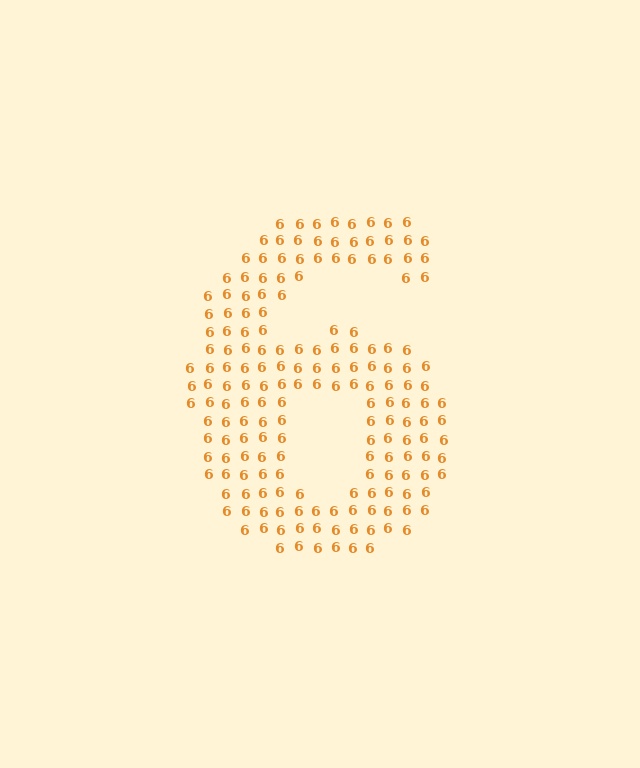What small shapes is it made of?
It is made of small digit 6's.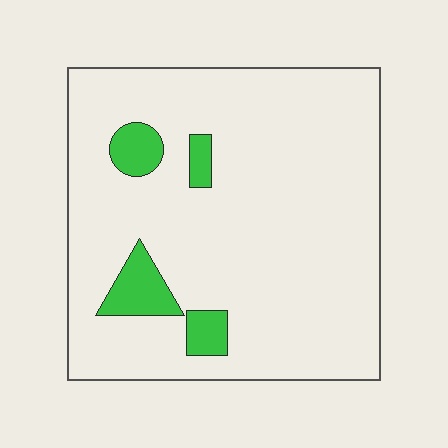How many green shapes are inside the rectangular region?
4.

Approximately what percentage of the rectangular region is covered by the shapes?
Approximately 10%.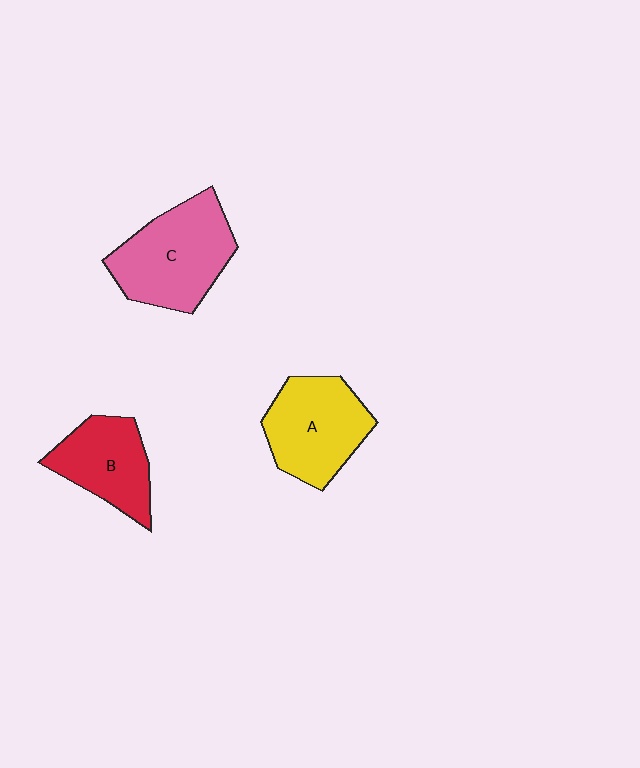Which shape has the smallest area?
Shape B (red).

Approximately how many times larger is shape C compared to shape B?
Approximately 1.4 times.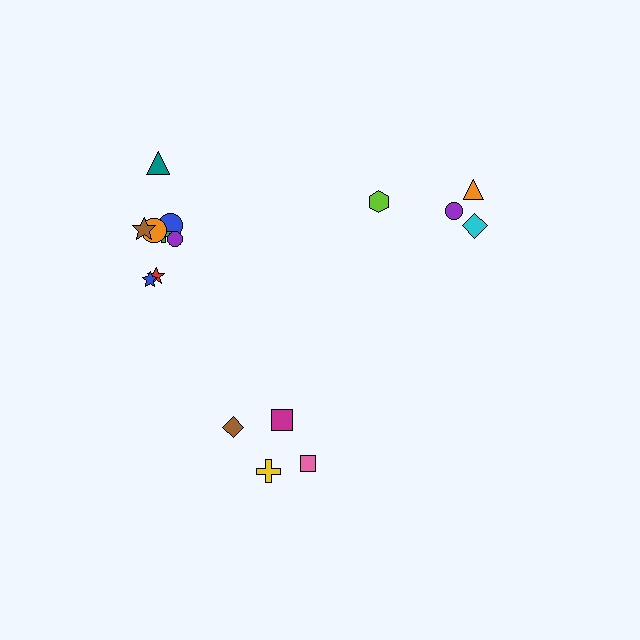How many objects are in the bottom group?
There are 4 objects.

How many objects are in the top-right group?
There are 4 objects.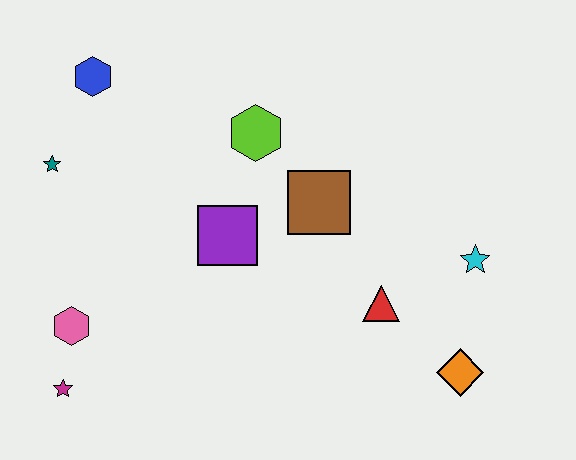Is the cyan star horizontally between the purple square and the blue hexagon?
No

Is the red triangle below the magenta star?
No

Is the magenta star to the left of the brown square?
Yes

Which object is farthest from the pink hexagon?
The cyan star is farthest from the pink hexagon.